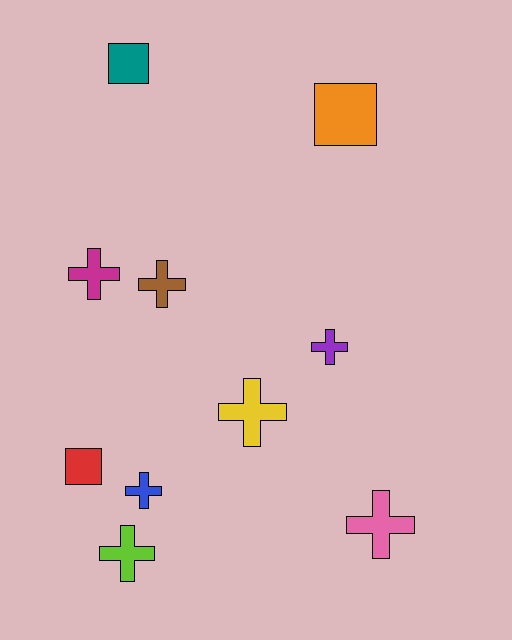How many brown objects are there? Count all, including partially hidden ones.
There is 1 brown object.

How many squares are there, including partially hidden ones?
There are 3 squares.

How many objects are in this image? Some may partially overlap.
There are 10 objects.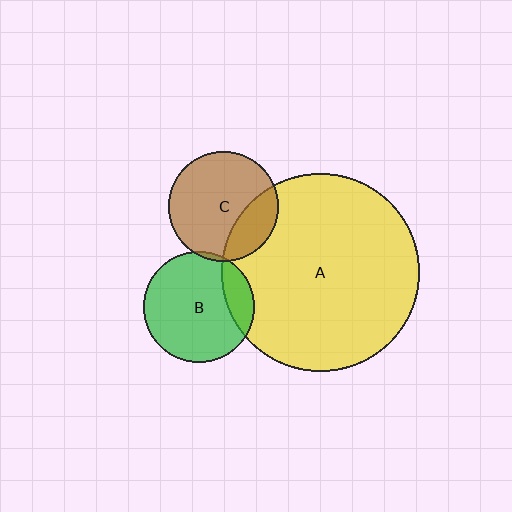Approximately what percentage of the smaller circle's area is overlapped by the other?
Approximately 15%.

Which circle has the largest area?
Circle A (yellow).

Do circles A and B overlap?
Yes.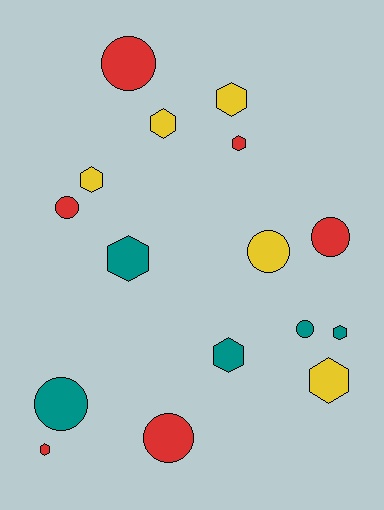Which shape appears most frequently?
Hexagon, with 9 objects.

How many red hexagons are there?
There are 2 red hexagons.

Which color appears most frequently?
Red, with 6 objects.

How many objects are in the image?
There are 16 objects.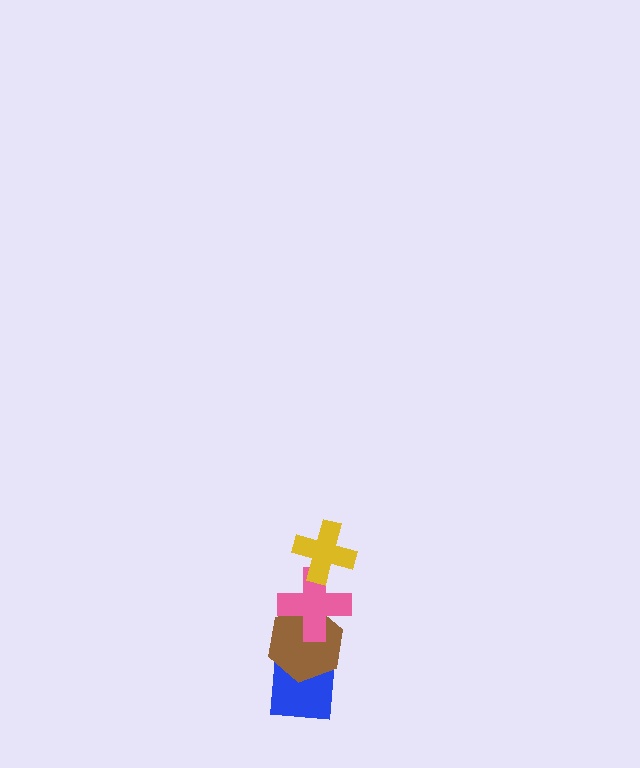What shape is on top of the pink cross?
The yellow cross is on top of the pink cross.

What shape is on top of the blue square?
The brown hexagon is on top of the blue square.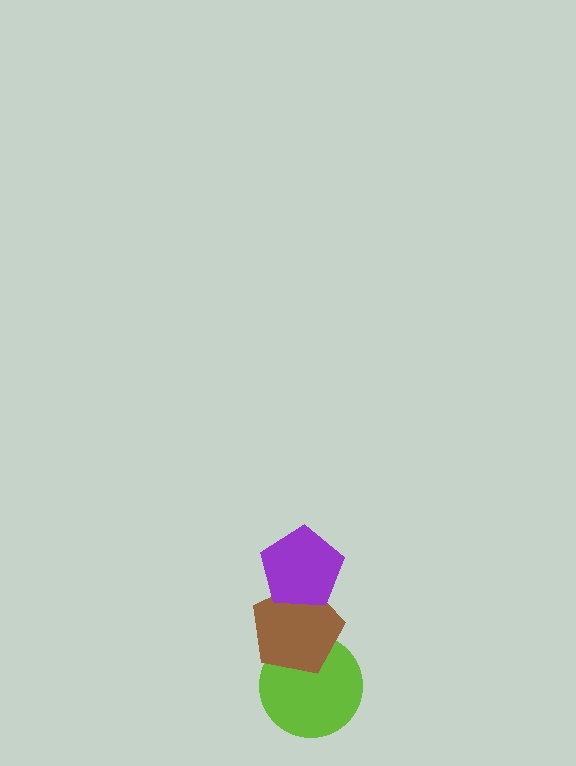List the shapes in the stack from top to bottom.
From top to bottom: the purple pentagon, the brown pentagon, the lime circle.